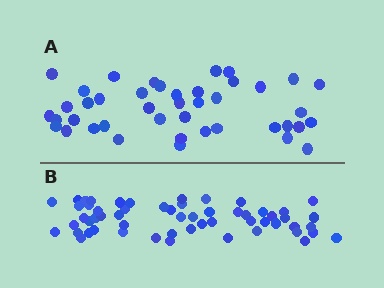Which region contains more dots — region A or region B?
Region B (the bottom region) has more dots.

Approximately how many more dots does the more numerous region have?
Region B has approximately 15 more dots than region A.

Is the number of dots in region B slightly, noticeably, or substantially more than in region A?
Region B has noticeably more, but not dramatically so. The ratio is roughly 1.4 to 1.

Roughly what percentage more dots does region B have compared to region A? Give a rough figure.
About 35% more.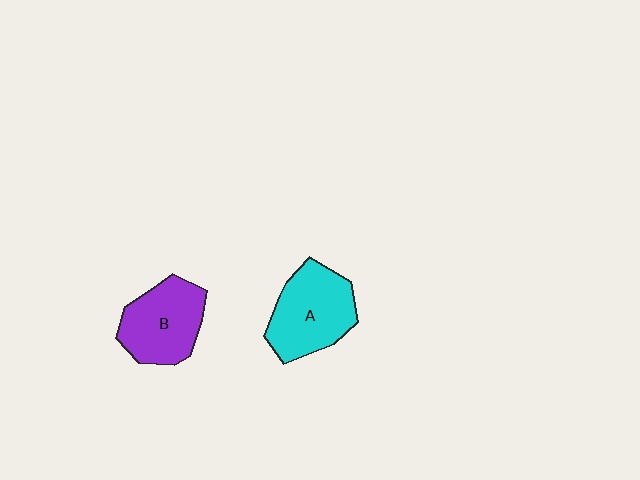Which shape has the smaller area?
Shape B (purple).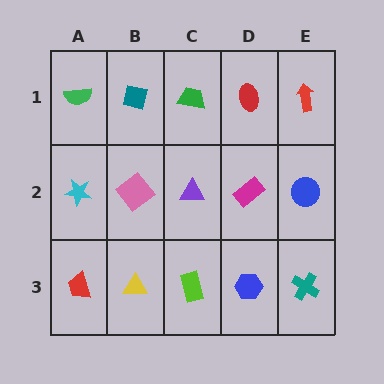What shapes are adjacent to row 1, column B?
A pink diamond (row 2, column B), a green semicircle (row 1, column A), a green trapezoid (row 1, column C).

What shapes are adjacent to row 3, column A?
A cyan star (row 2, column A), a yellow triangle (row 3, column B).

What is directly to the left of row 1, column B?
A green semicircle.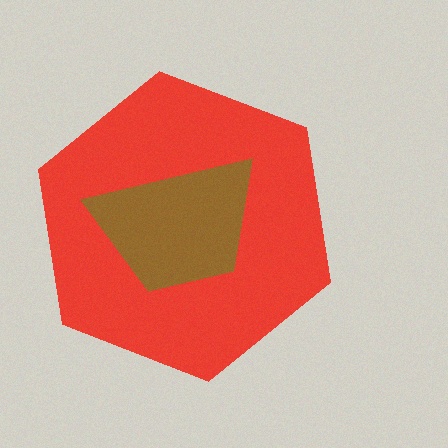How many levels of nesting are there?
2.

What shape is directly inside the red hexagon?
The brown trapezoid.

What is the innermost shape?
The brown trapezoid.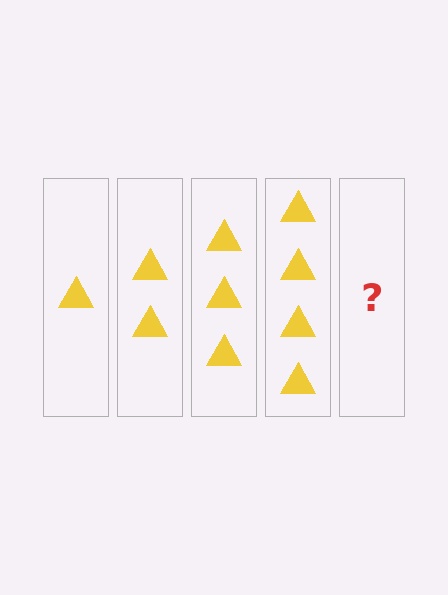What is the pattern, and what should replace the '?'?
The pattern is that each step adds one more triangle. The '?' should be 5 triangles.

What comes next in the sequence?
The next element should be 5 triangles.